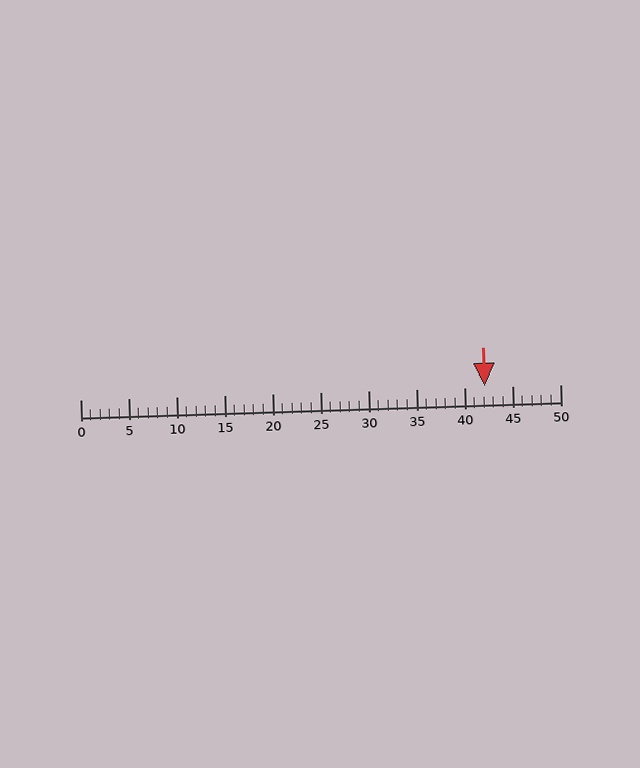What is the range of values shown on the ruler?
The ruler shows values from 0 to 50.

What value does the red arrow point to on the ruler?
The red arrow points to approximately 42.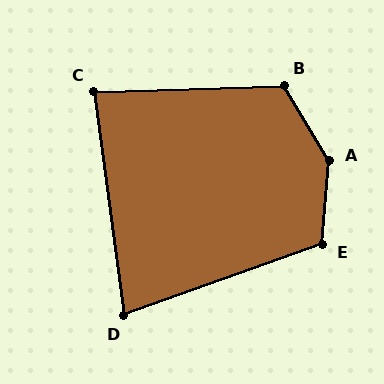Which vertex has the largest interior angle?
A, at approximately 145 degrees.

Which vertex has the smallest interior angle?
D, at approximately 78 degrees.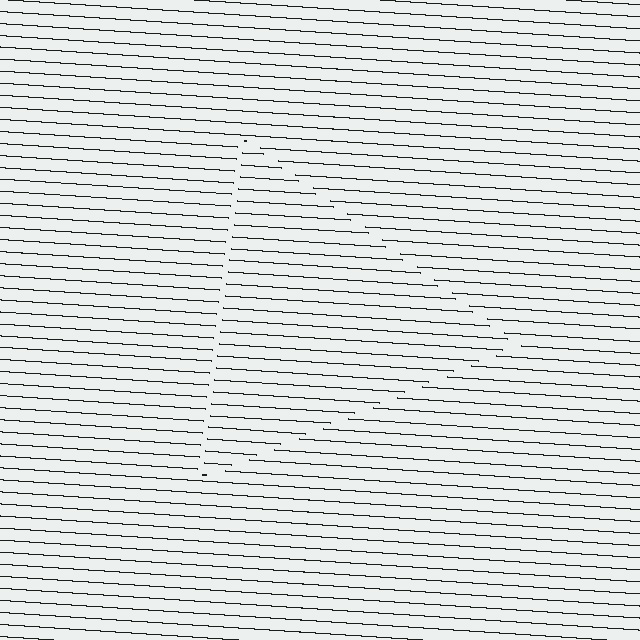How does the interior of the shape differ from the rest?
The interior of the shape contains the same grating, shifted by half a period — the contour is defined by the phase discontinuity where line-ends from the inner and outer gratings abut.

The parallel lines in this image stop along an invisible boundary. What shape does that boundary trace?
An illusory triangle. The interior of the shape contains the same grating, shifted by half a period — the contour is defined by the phase discontinuity where line-ends from the inner and outer gratings abut.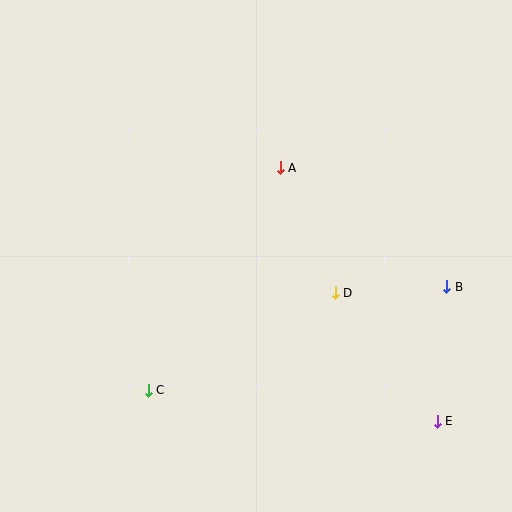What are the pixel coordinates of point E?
Point E is at (437, 421).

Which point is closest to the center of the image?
Point D at (335, 293) is closest to the center.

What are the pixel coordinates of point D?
Point D is at (335, 293).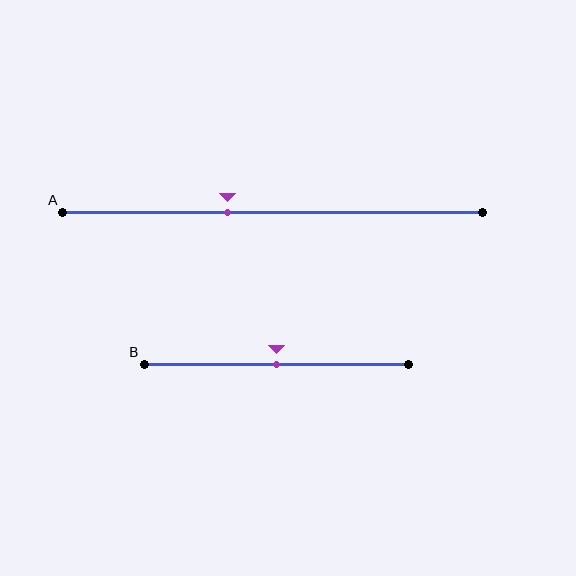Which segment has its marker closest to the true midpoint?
Segment B has its marker closest to the true midpoint.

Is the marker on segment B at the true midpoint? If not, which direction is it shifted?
Yes, the marker on segment B is at the true midpoint.